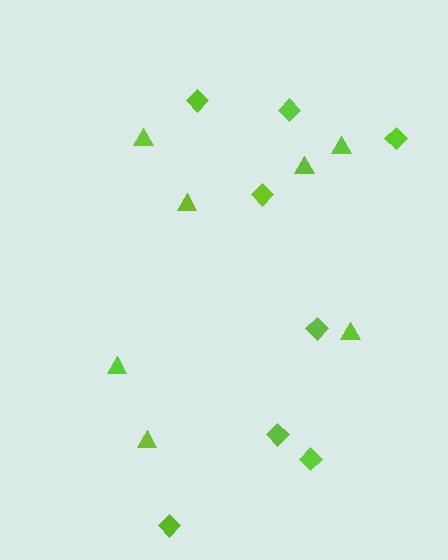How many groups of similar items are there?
There are 2 groups: one group of triangles (7) and one group of diamonds (8).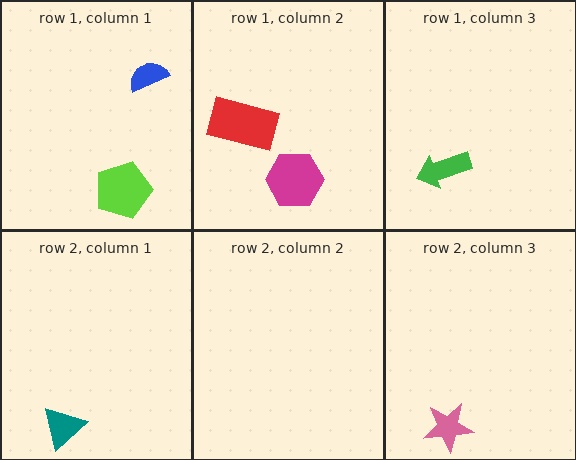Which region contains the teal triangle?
The row 2, column 1 region.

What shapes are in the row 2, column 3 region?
The pink star.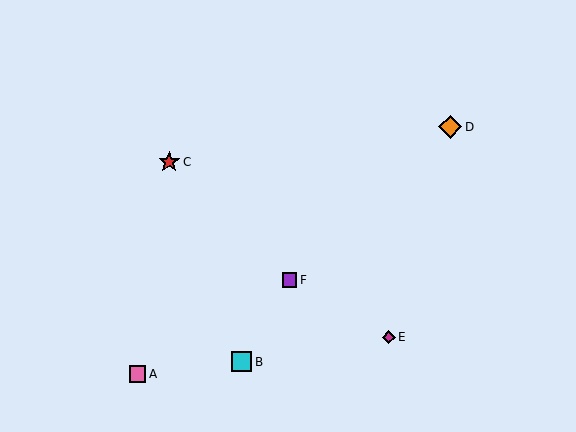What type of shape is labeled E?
Shape E is a magenta diamond.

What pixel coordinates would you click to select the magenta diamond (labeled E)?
Click at (389, 337) to select the magenta diamond E.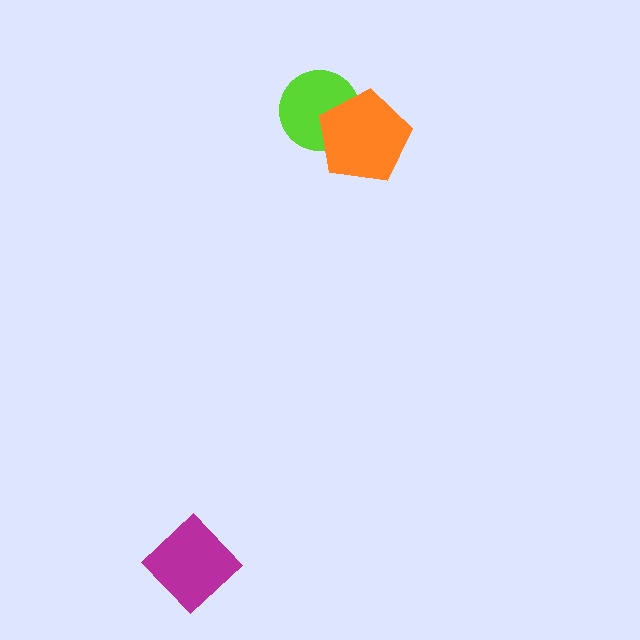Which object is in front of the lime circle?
The orange pentagon is in front of the lime circle.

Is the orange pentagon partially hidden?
No, no other shape covers it.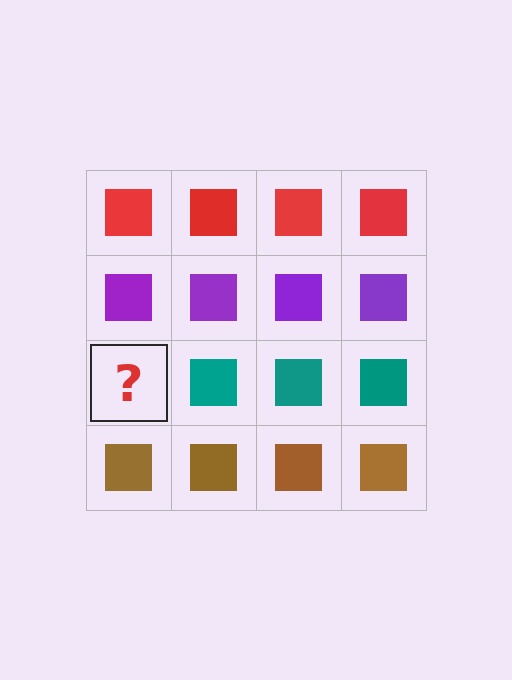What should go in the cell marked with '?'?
The missing cell should contain a teal square.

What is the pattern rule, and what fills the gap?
The rule is that each row has a consistent color. The gap should be filled with a teal square.